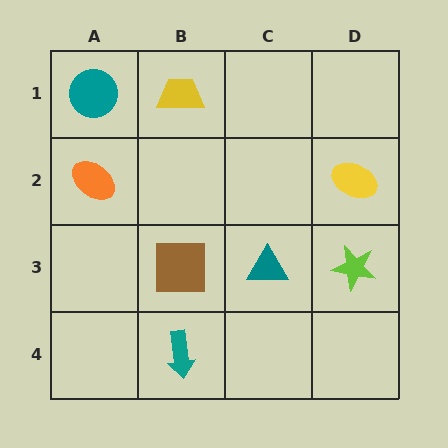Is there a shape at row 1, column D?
No, that cell is empty.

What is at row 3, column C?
A teal triangle.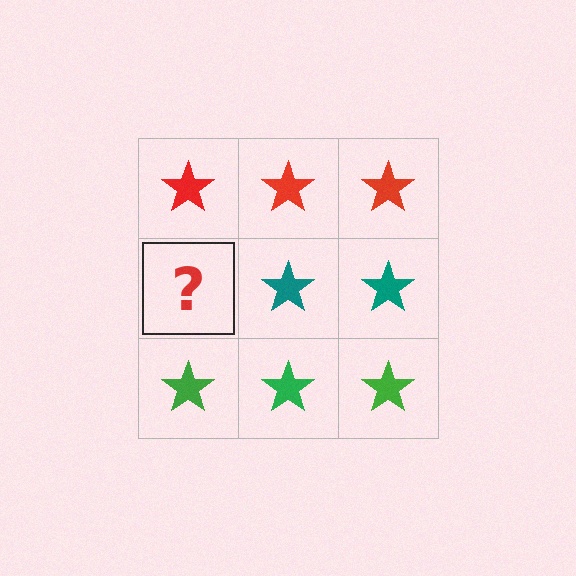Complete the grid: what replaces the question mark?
The question mark should be replaced with a teal star.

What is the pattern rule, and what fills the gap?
The rule is that each row has a consistent color. The gap should be filled with a teal star.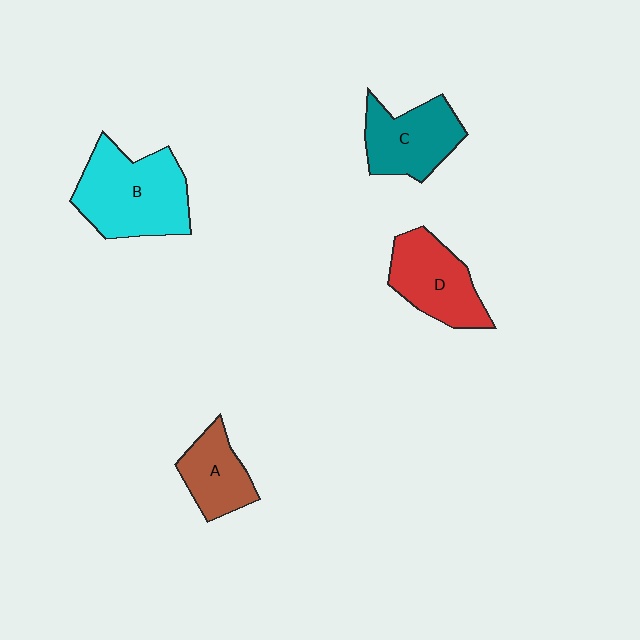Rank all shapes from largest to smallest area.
From largest to smallest: B (cyan), D (red), C (teal), A (brown).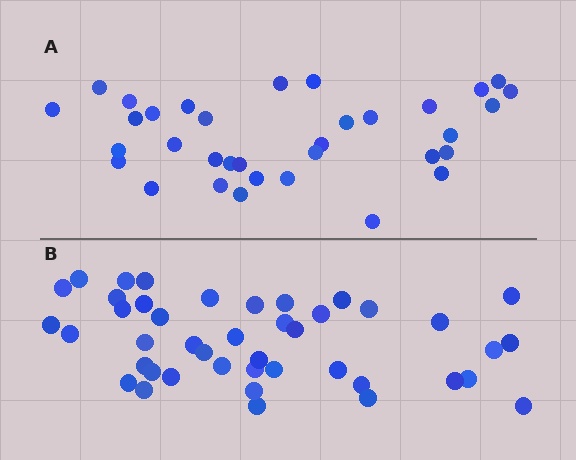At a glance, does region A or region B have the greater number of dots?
Region B (the bottom region) has more dots.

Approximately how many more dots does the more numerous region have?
Region B has roughly 8 or so more dots than region A.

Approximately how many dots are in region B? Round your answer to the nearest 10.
About 40 dots. (The exact count is 43, which rounds to 40.)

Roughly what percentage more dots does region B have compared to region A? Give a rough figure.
About 25% more.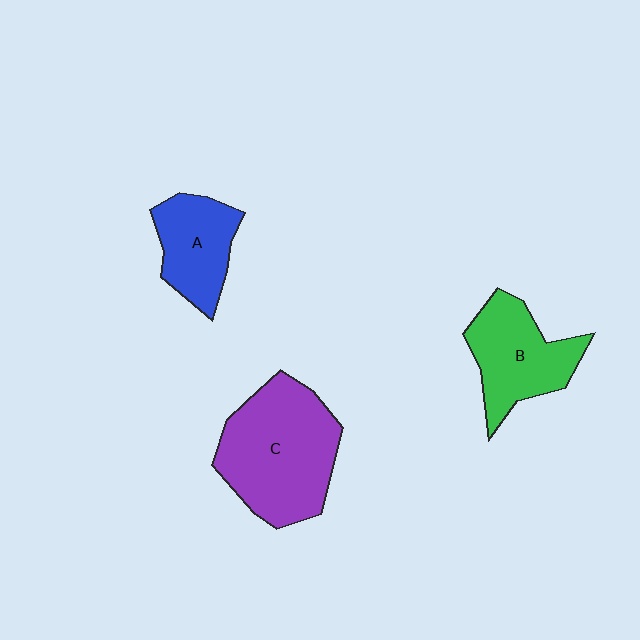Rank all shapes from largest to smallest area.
From largest to smallest: C (purple), B (green), A (blue).